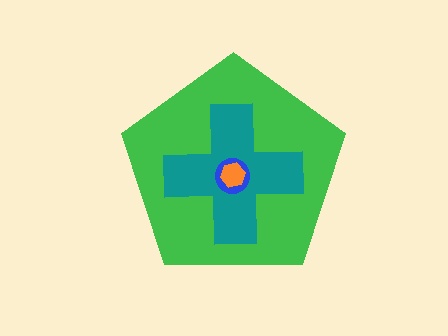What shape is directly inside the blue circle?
The orange hexagon.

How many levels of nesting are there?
4.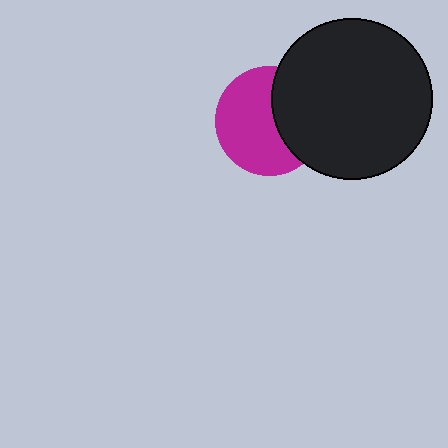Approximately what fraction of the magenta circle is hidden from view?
Roughly 38% of the magenta circle is hidden behind the black circle.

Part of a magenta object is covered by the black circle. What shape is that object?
It is a circle.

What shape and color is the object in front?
The object in front is a black circle.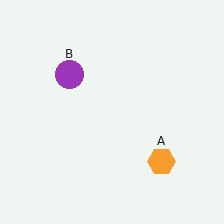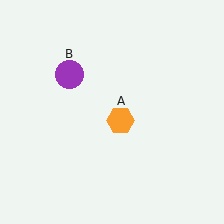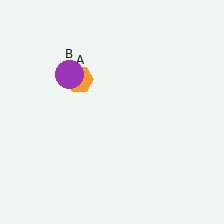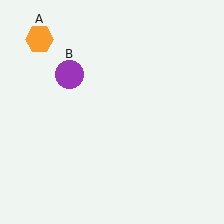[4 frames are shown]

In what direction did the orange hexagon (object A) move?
The orange hexagon (object A) moved up and to the left.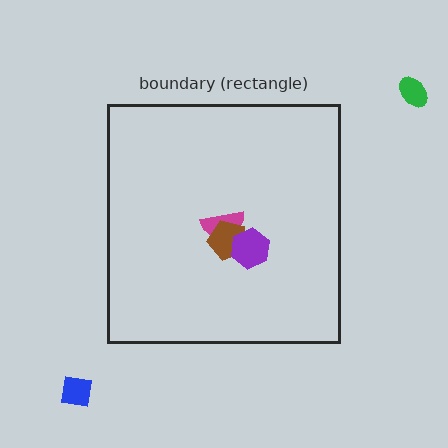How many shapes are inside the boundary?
3 inside, 2 outside.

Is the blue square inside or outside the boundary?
Outside.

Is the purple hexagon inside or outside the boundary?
Inside.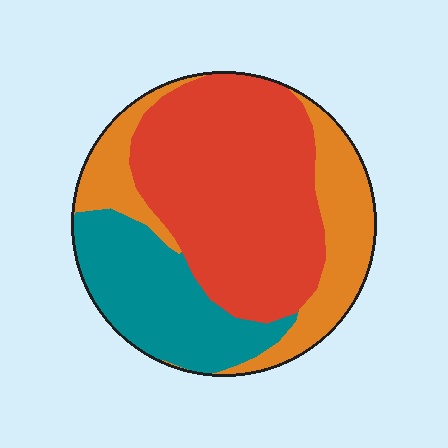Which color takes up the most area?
Red, at roughly 50%.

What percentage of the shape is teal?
Teal covers around 25% of the shape.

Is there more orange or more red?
Red.